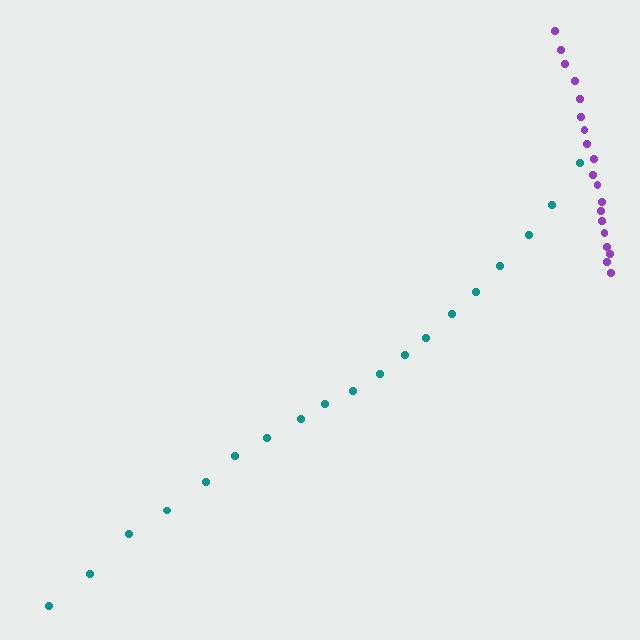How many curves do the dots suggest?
There are 2 distinct paths.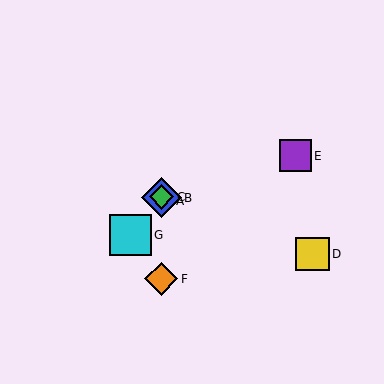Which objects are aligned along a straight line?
Objects A, B, C, G are aligned along a straight line.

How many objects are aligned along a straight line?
4 objects (A, B, C, G) are aligned along a straight line.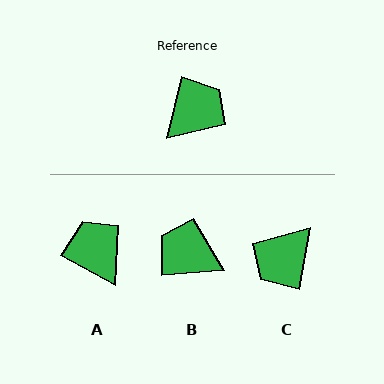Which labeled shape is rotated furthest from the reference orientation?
C, about 177 degrees away.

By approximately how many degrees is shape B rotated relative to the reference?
Approximately 108 degrees counter-clockwise.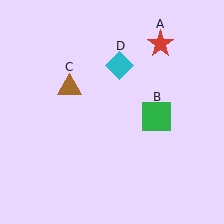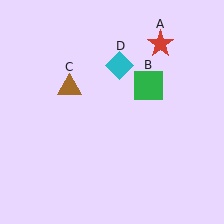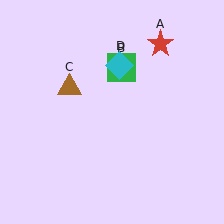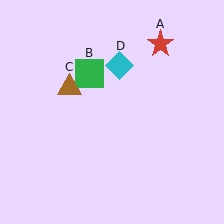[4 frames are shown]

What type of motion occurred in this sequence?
The green square (object B) rotated counterclockwise around the center of the scene.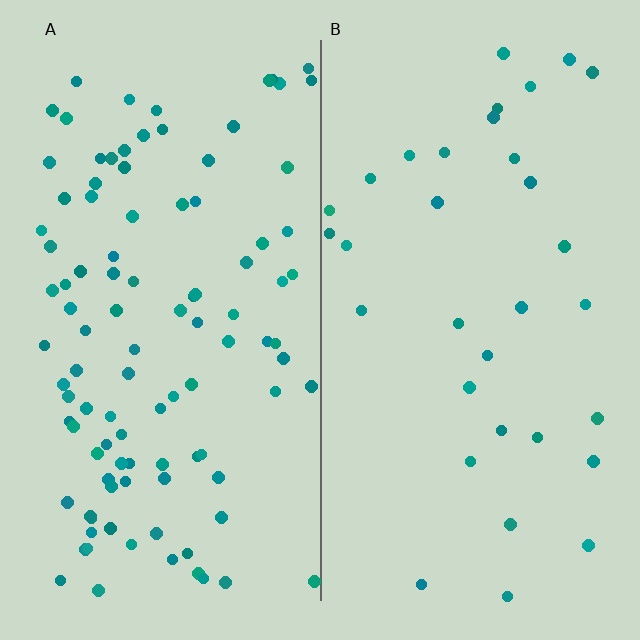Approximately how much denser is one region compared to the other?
Approximately 3.1× — region A over region B.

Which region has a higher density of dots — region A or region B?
A (the left).